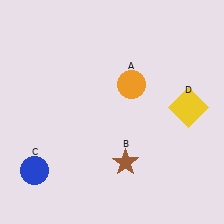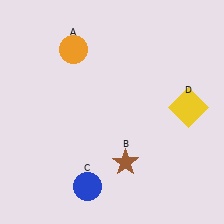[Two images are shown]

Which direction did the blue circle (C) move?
The blue circle (C) moved right.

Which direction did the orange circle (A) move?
The orange circle (A) moved left.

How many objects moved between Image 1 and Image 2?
2 objects moved between the two images.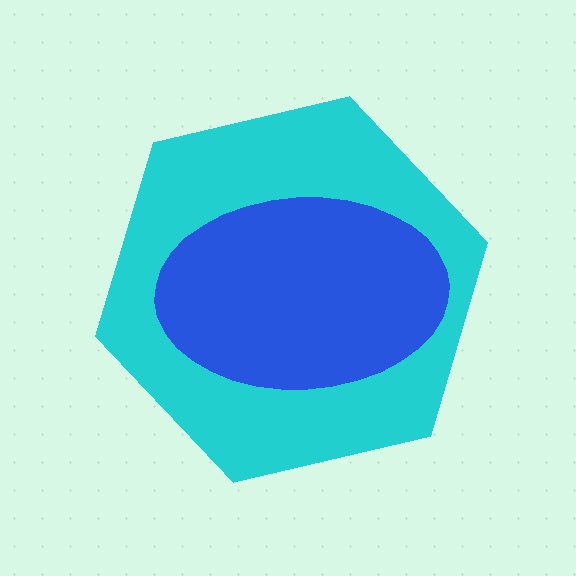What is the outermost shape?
The cyan hexagon.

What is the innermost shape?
The blue ellipse.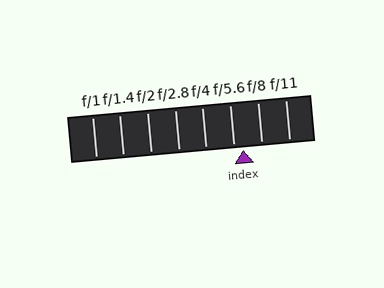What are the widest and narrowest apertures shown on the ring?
The widest aperture shown is f/1 and the narrowest is f/11.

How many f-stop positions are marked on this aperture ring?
There are 8 f-stop positions marked.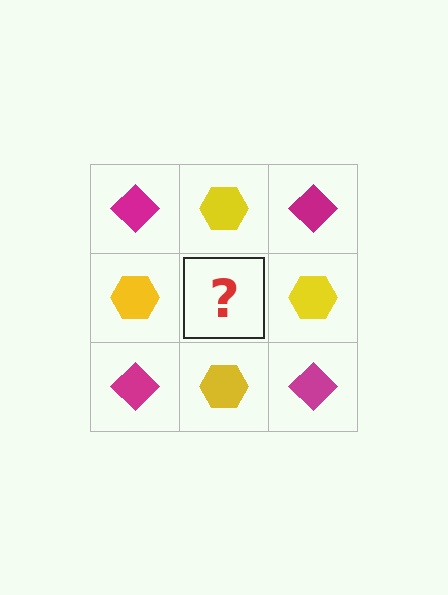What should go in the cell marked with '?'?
The missing cell should contain a magenta diamond.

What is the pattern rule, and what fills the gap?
The rule is that it alternates magenta diamond and yellow hexagon in a checkerboard pattern. The gap should be filled with a magenta diamond.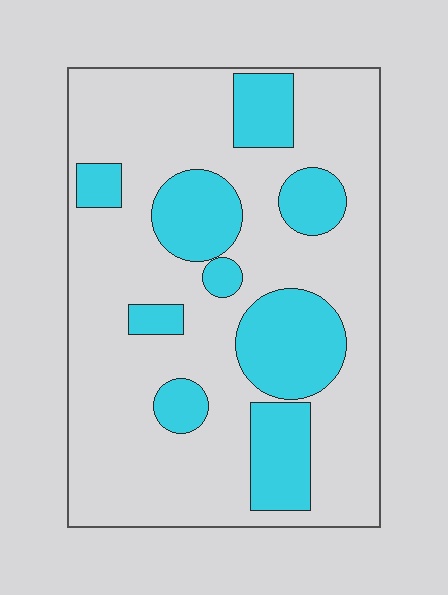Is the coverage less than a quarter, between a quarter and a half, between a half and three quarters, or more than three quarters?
Between a quarter and a half.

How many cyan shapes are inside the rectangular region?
9.